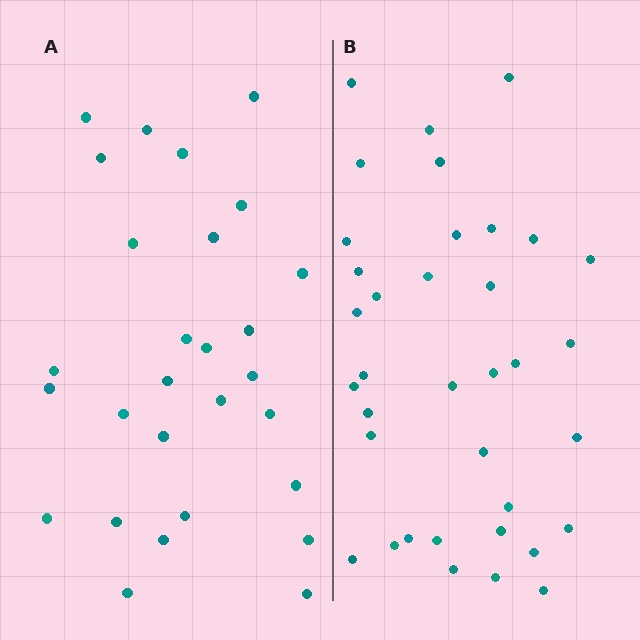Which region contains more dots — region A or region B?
Region B (the right region) has more dots.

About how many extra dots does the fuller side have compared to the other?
Region B has roughly 8 or so more dots than region A.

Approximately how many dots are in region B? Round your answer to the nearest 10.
About 40 dots. (The exact count is 36, which rounds to 40.)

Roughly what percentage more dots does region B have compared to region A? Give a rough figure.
About 30% more.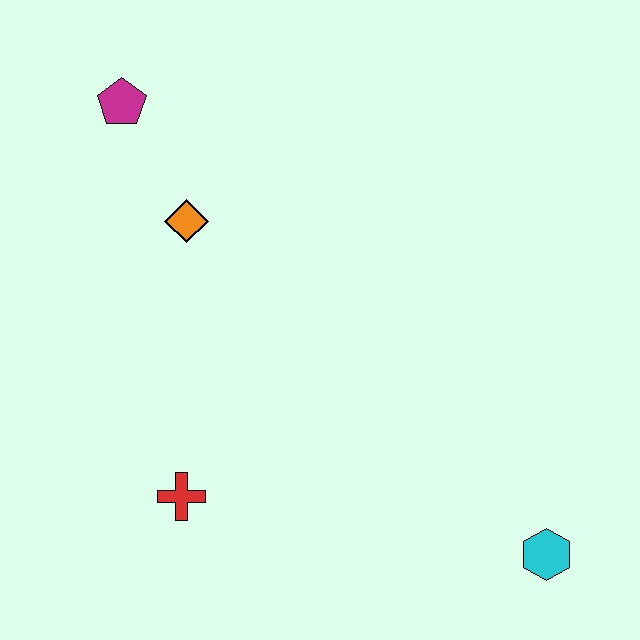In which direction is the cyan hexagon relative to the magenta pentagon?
The cyan hexagon is below the magenta pentagon.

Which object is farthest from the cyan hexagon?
The magenta pentagon is farthest from the cyan hexagon.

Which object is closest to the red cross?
The orange diamond is closest to the red cross.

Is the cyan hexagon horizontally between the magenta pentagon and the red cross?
No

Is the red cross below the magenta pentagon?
Yes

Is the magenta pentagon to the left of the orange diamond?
Yes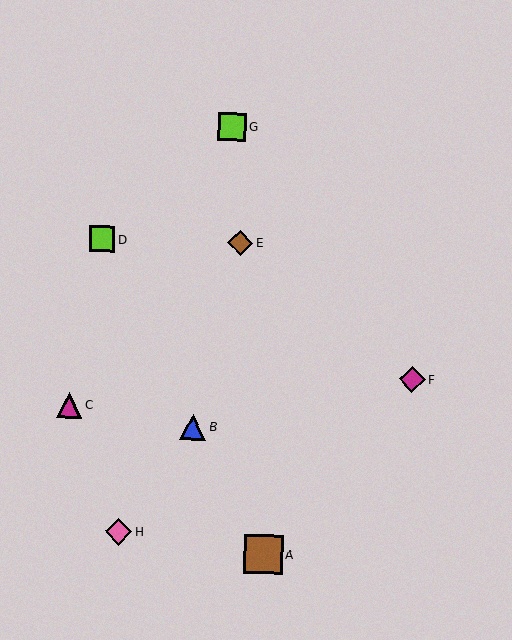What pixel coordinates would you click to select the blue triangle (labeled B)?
Click at (193, 427) to select the blue triangle B.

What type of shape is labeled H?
Shape H is a pink diamond.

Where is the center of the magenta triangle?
The center of the magenta triangle is at (69, 405).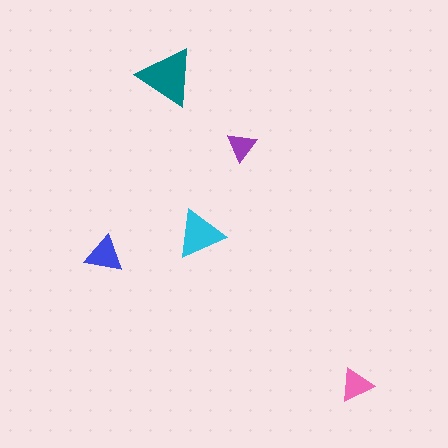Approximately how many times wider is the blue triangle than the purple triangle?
About 1.5 times wider.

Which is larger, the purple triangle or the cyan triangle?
The cyan one.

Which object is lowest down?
The pink triangle is bottommost.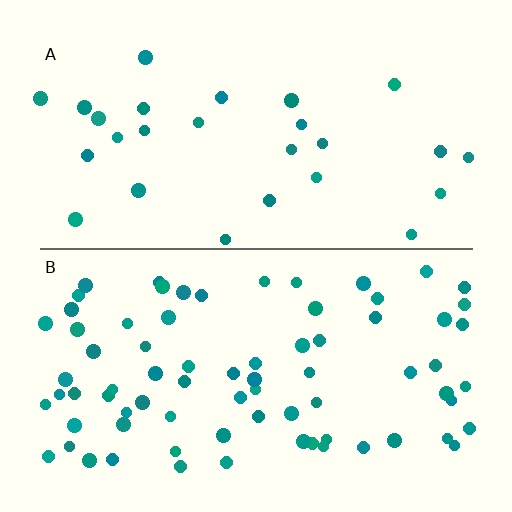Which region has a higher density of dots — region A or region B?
B (the bottom).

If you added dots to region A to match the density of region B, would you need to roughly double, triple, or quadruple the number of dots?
Approximately triple.